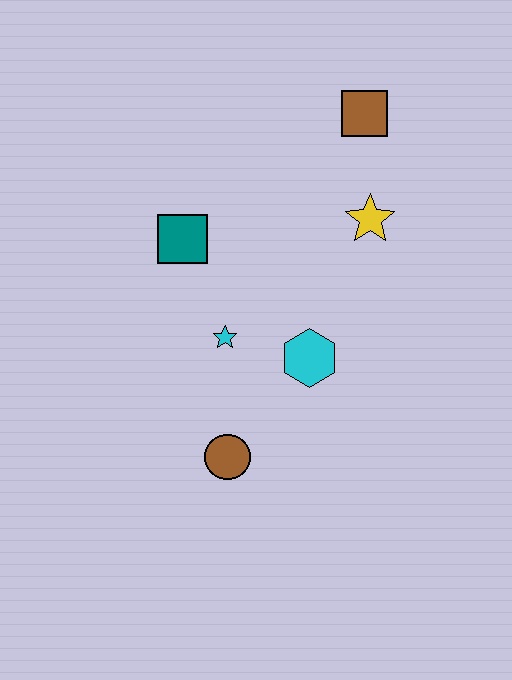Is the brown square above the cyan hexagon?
Yes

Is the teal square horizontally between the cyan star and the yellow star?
No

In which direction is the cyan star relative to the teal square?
The cyan star is below the teal square.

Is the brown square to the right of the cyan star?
Yes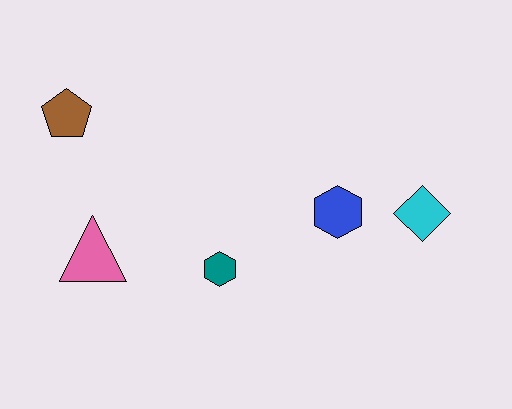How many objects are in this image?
There are 5 objects.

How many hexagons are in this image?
There are 2 hexagons.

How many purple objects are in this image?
There are no purple objects.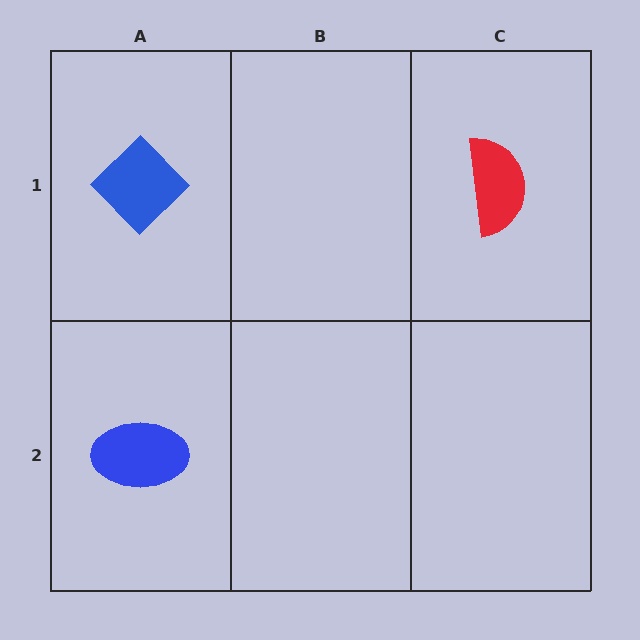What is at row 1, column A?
A blue diamond.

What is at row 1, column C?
A red semicircle.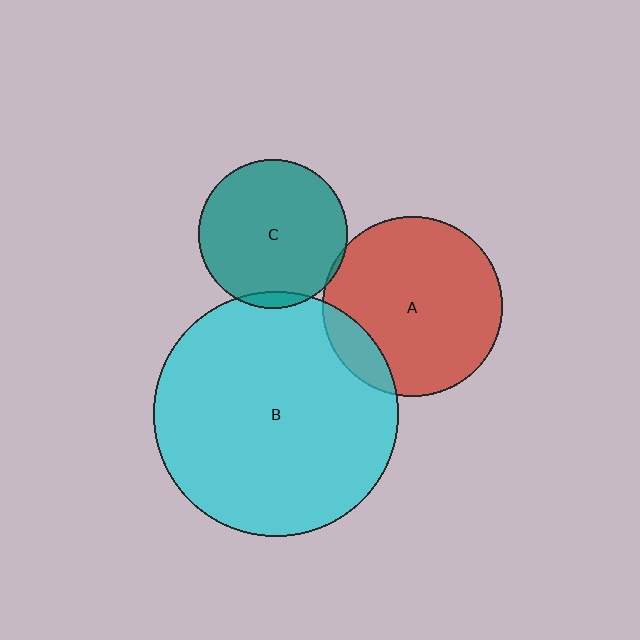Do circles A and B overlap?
Yes.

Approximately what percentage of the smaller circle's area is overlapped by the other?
Approximately 10%.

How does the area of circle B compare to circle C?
Approximately 2.7 times.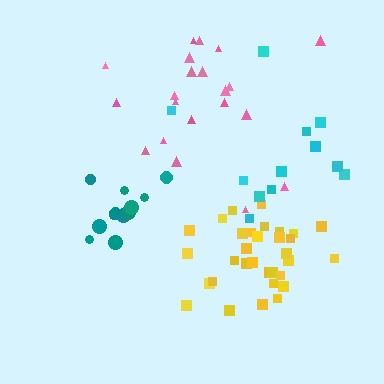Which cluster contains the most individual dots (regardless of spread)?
Yellow (33).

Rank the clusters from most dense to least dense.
yellow, teal, pink, cyan.